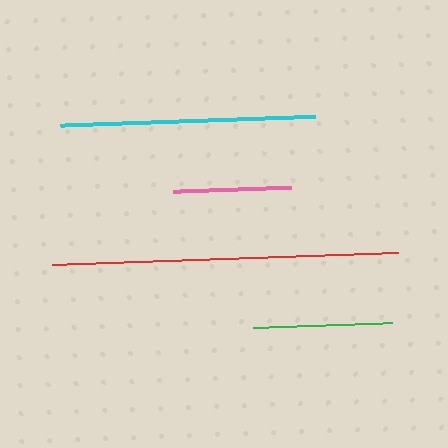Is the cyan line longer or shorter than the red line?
The red line is longer than the cyan line.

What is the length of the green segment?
The green segment is approximately 139 pixels long.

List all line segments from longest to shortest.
From longest to shortest: red, cyan, green, pink.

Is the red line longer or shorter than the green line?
The red line is longer than the green line.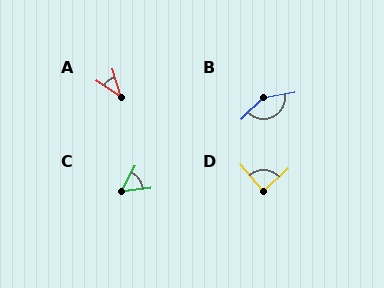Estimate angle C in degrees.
Approximately 56 degrees.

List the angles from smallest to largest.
A (38°), C (56°), D (88°), B (144°).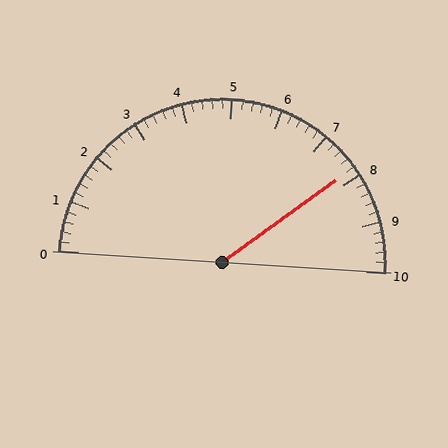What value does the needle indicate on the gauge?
The needle indicates approximately 7.8.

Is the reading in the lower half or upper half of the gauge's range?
The reading is in the upper half of the range (0 to 10).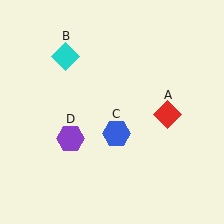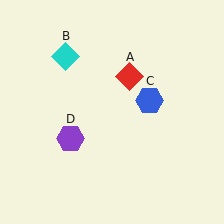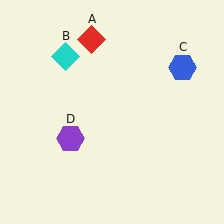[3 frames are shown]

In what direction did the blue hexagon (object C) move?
The blue hexagon (object C) moved up and to the right.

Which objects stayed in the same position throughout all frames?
Cyan diamond (object B) and purple hexagon (object D) remained stationary.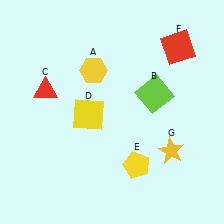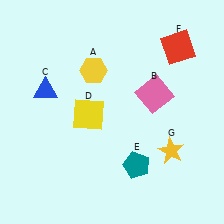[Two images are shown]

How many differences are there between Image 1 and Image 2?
There are 3 differences between the two images.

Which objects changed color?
B changed from lime to pink. C changed from red to blue. E changed from yellow to teal.